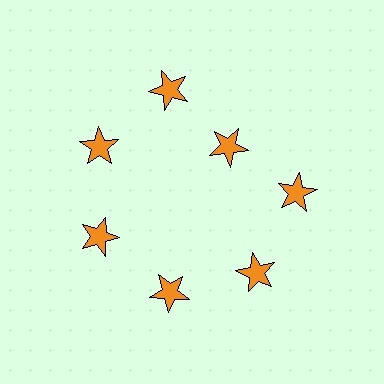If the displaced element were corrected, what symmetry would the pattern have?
It would have 7-fold rotational symmetry — the pattern would map onto itself every 51 degrees.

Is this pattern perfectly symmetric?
No. The 7 orange stars are arranged in a ring, but one element near the 1 o'clock position is pulled inward toward the center, breaking the 7-fold rotational symmetry.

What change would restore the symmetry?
The symmetry would be restored by moving it outward, back onto the ring so that all 7 stars sit at equal angles and equal distance from the center.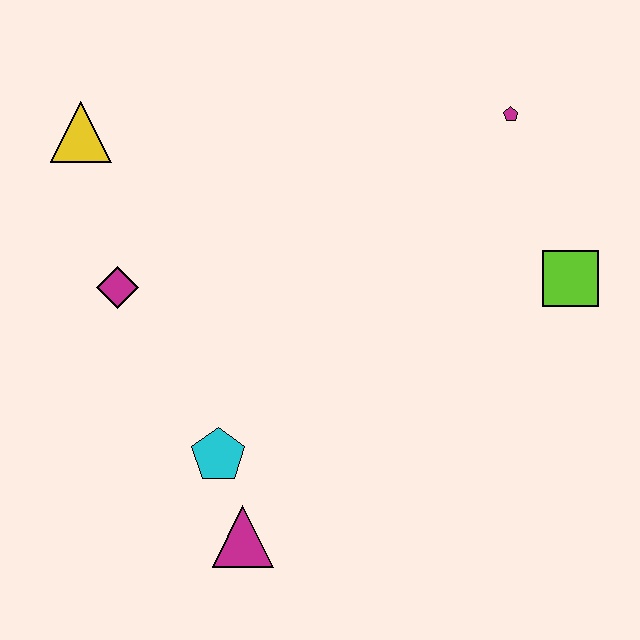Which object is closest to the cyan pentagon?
The magenta triangle is closest to the cyan pentagon.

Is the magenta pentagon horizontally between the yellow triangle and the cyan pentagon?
No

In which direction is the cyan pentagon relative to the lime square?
The cyan pentagon is to the left of the lime square.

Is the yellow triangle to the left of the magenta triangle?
Yes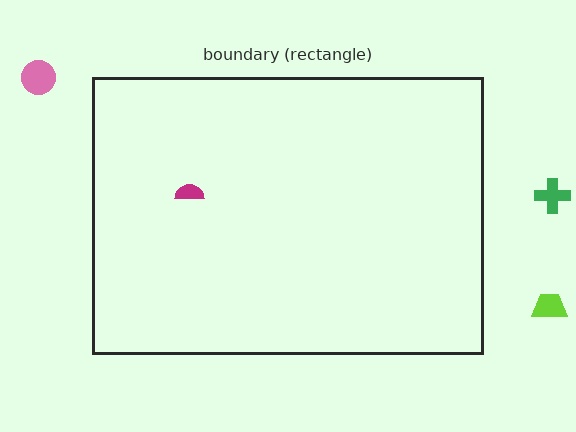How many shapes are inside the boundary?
1 inside, 3 outside.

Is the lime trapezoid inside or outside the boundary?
Outside.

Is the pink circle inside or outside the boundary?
Outside.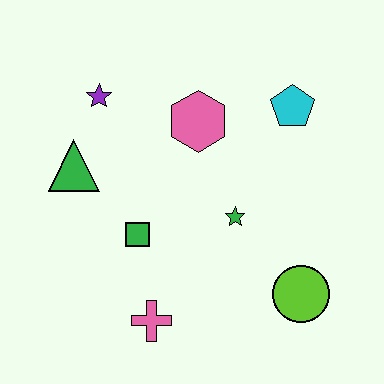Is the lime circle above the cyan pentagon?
No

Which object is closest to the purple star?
The green triangle is closest to the purple star.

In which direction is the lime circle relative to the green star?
The lime circle is below the green star.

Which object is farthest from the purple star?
The lime circle is farthest from the purple star.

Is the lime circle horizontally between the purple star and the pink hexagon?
No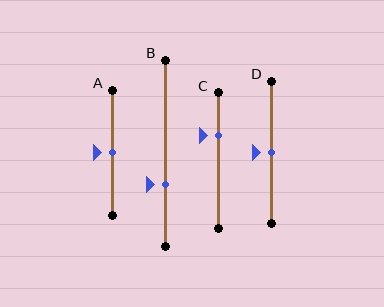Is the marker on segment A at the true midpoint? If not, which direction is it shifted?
Yes, the marker on segment A is at the true midpoint.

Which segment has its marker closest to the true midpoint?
Segment A has its marker closest to the true midpoint.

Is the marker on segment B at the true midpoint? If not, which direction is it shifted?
No, the marker on segment B is shifted downward by about 17% of the segment length.